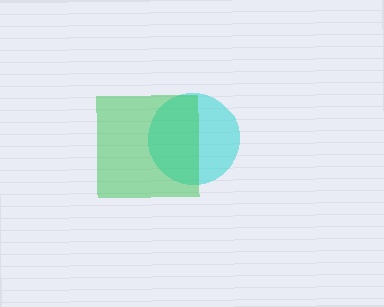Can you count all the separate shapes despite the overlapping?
Yes, there are 2 separate shapes.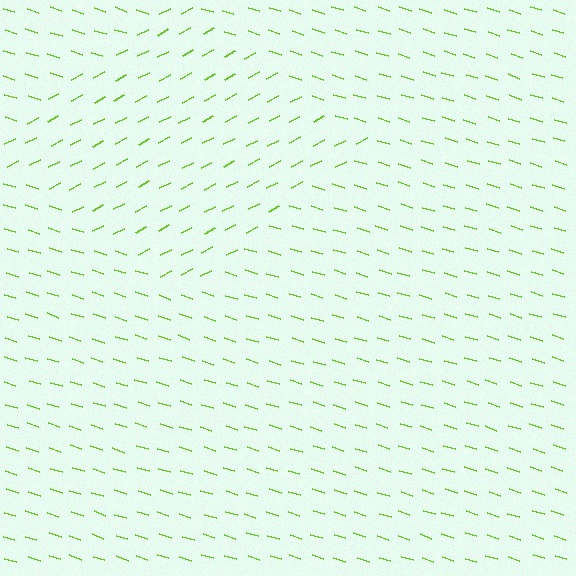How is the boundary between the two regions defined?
The boundary is defined purely by a change in line orientation (approximately 45 degrees difference). All lines are the same color and thickness.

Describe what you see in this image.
The image is filled with small lime line segments. A diamond region in the image has lines oriented differently from the surrounding lines, creating a visible texture boundary.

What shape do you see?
I see a diamond.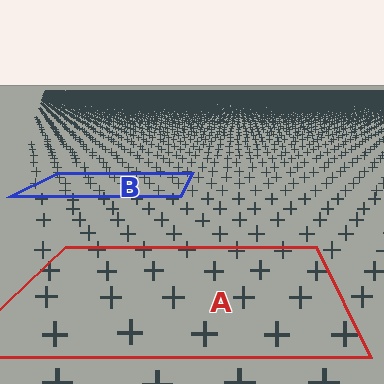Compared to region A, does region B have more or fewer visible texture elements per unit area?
Region B has more texture elements per unit area — they are packed more densely because it is farther away.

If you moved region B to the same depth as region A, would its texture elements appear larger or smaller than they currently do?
They would appear larger. At a closer depth, the same texture elements are projected at a bigger on-screen size.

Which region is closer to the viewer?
Region A is closer. The texture elements there are larger and more spread out.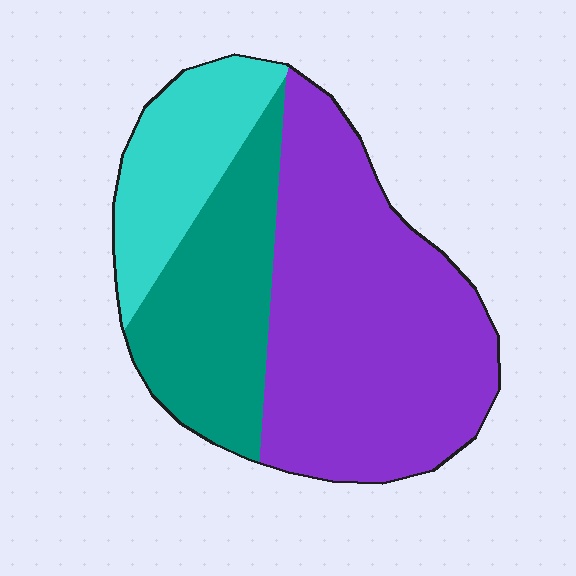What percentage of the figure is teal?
Teal covers roughly 25% of the figure.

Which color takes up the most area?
Purple, at roughly 55%.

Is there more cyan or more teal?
Teal.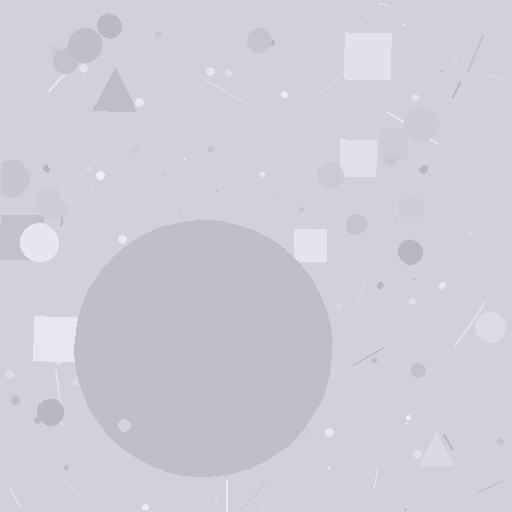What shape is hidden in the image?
A circle is hidden in the image.